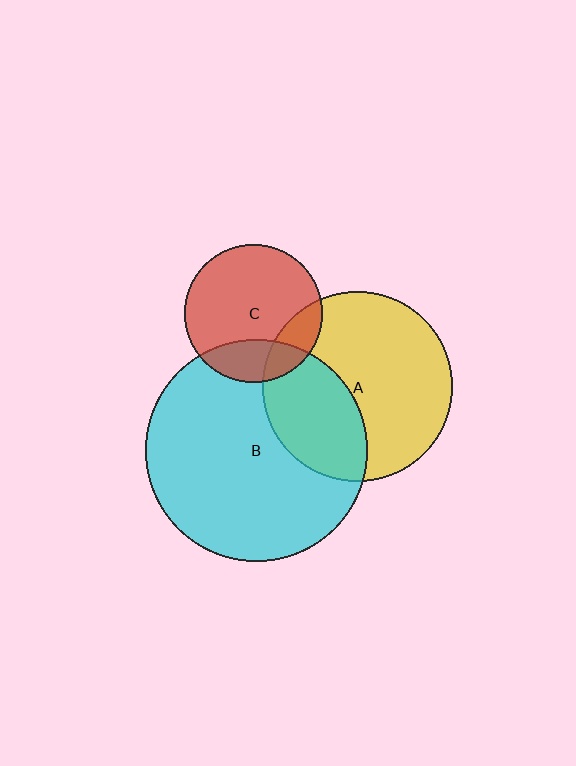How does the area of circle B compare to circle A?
Approximately 1.4 times.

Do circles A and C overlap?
Yes.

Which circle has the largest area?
Circle B (cyan).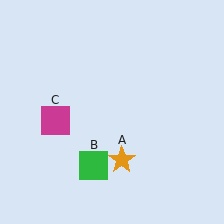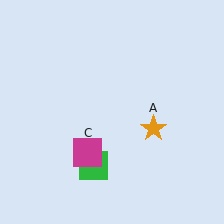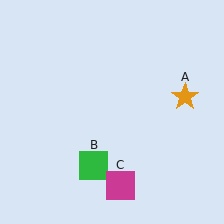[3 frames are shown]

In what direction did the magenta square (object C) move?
The magenta square (object C) moved down and to the right.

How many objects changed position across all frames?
2 objects changed position: orange star (object A), magenta square (object C).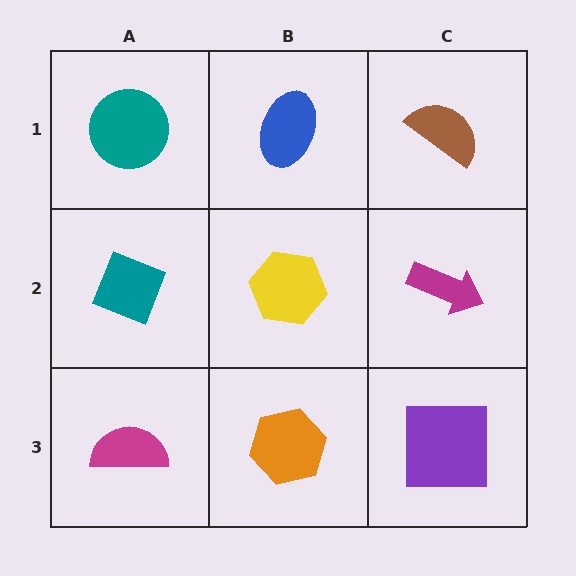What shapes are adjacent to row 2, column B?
A blue ellipse (row 1, column B), an orange hexagon (row 3, column B), a teal diamond (row 2, column A), a magenta arrow (row 2, column C).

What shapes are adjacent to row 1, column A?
A teal diamond (row 2, column A), a blue ellipse (row 1, column B).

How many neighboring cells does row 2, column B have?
4.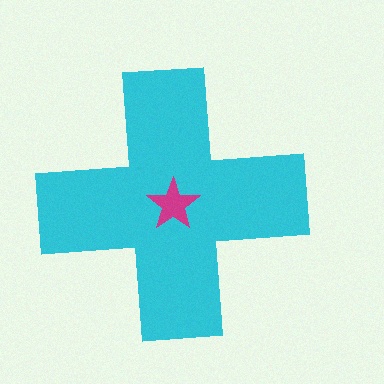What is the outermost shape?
The cyan cross.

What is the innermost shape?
The magenta star.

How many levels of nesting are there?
2.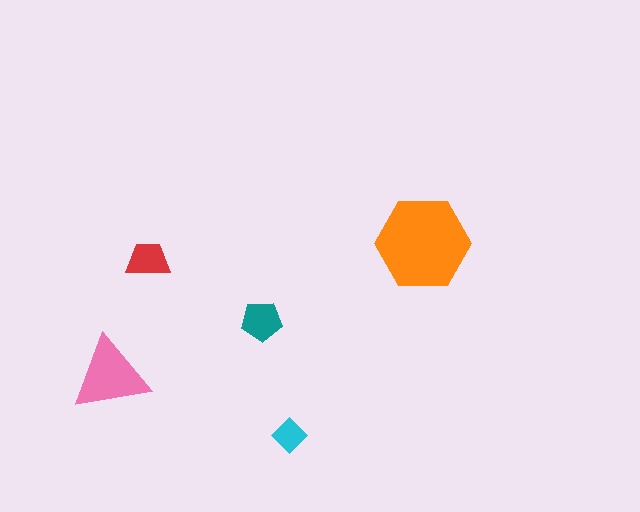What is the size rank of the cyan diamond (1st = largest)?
5th.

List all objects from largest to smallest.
The orange hexagon, the pink triangle, the teal pentagon, the red trapezoid, the cyan diamond.